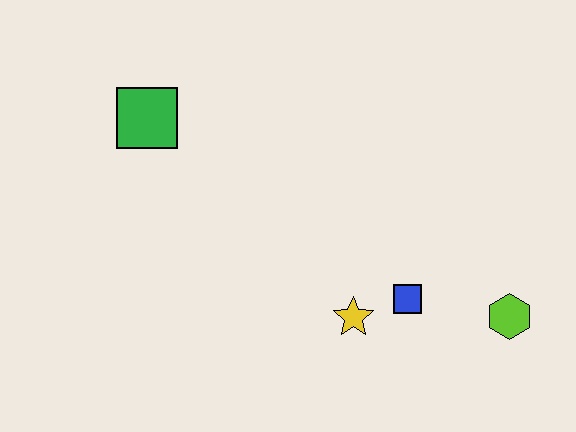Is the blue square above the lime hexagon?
Yes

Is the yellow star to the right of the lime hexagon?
No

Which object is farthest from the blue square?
The green square is farthest from the blue square.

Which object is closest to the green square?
The yellow star is closest to the green square.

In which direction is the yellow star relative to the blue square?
The yellow star is to the left of the blue square.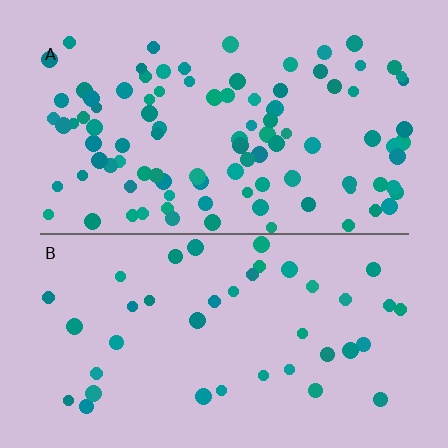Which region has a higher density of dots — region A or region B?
A (the top).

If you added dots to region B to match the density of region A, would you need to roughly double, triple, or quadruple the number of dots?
Approximately triple.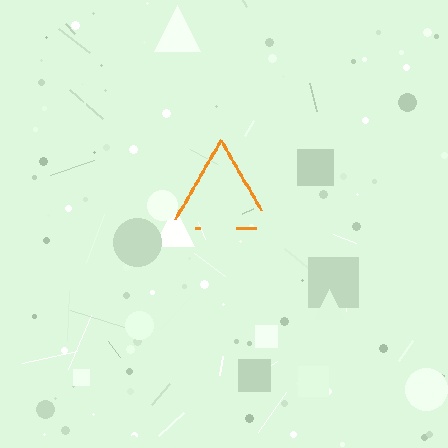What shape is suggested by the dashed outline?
The dashed outline suggests a triangle.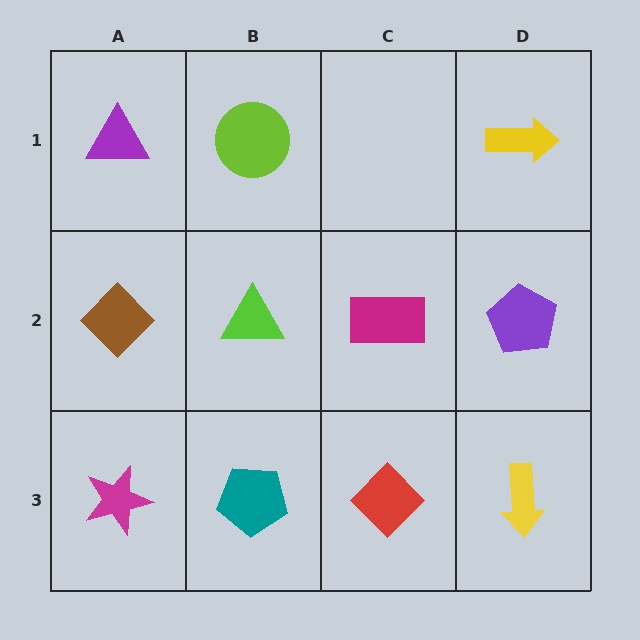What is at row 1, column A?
A purple triangle.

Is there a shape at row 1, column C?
No, that cell is empty.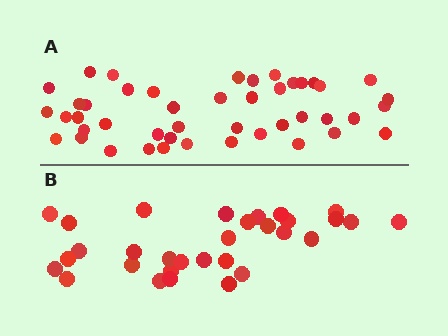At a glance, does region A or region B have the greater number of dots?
Region A (the top region) has more dots.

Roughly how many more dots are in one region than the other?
Region A has approximately 15 more dots than region B.